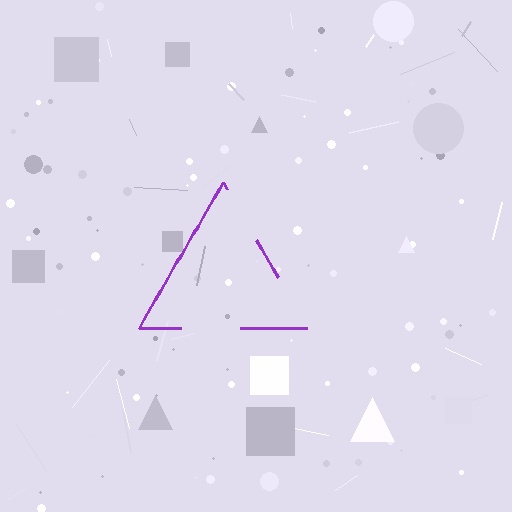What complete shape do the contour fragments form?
The contour fragments form a triangle.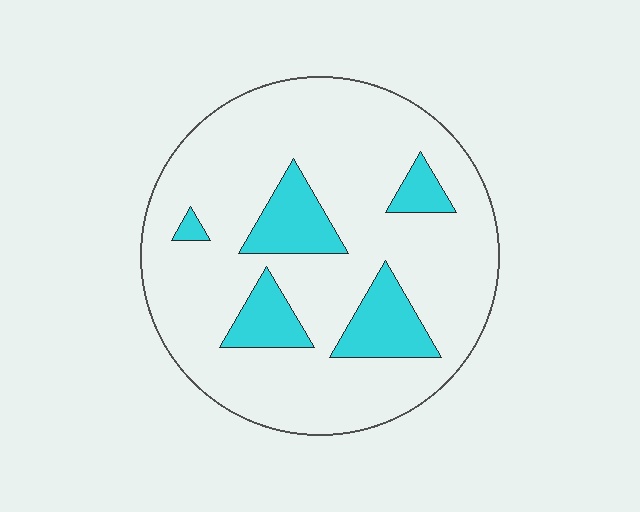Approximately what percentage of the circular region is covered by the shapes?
Approximately 20%.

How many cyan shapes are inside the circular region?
5.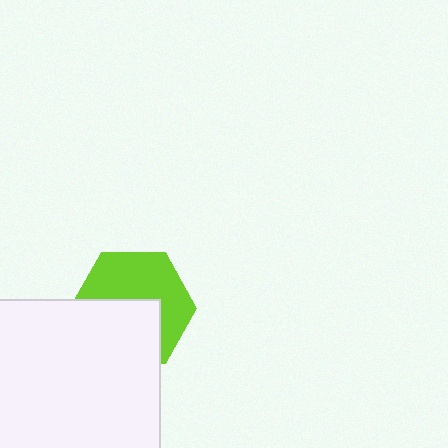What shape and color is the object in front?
The object in front is a white square.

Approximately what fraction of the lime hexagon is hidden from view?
Roughly 47% of the lime hexagon is hidden behind the white square.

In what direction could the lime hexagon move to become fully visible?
The lime hexagon could move up. That would shift it out from behind the white square entirely.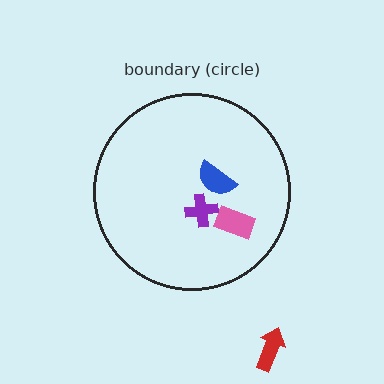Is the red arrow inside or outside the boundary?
Outside.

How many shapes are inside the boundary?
3 inside, 1 outside.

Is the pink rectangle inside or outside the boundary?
Inside.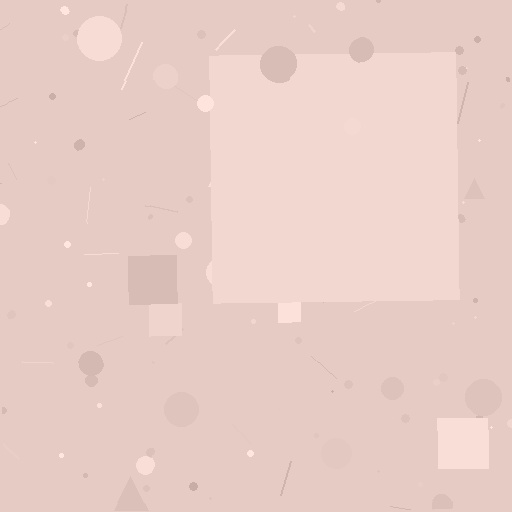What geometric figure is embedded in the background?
A square is embedded in the background.